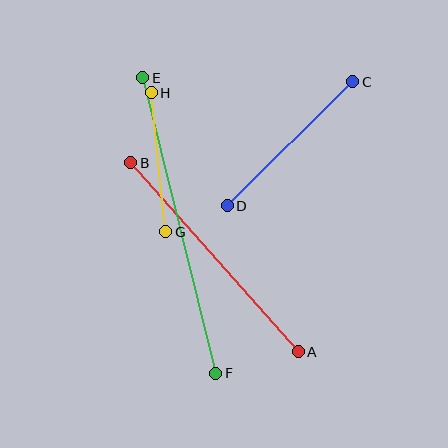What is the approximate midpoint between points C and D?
The midpoint is at approximately (290, 144) pixels.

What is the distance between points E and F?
The distance is approximately 305 pixels.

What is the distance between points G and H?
The distance is approximately 140 pixels.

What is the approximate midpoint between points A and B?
The midpoint is at approximately (214, 257) pixels.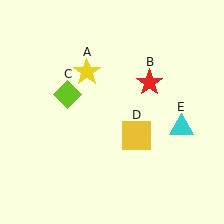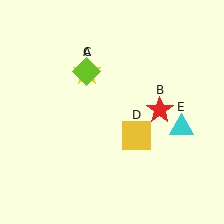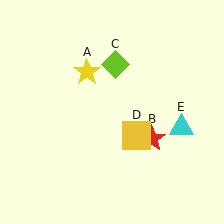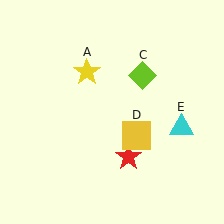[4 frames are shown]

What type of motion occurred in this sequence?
The red star (object B), lime diamond (object C) rotated clockwise around the center of the scene.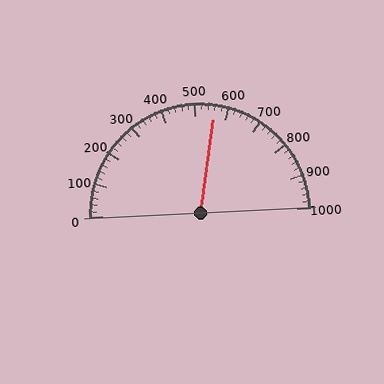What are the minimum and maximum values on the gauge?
The gauge ranges from 0 to 1000.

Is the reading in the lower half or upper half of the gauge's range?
The reading is in the upper half of the range (0 to 1000).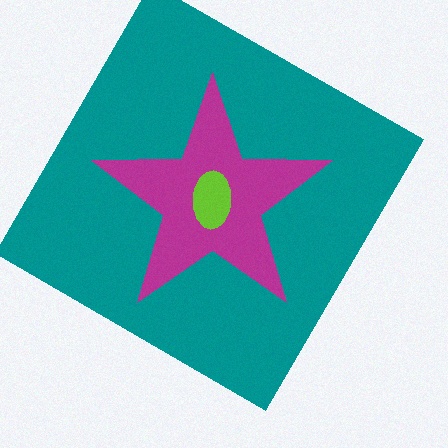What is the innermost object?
The lime ellipse.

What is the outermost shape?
The teal diamond.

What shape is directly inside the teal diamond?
The magenta star.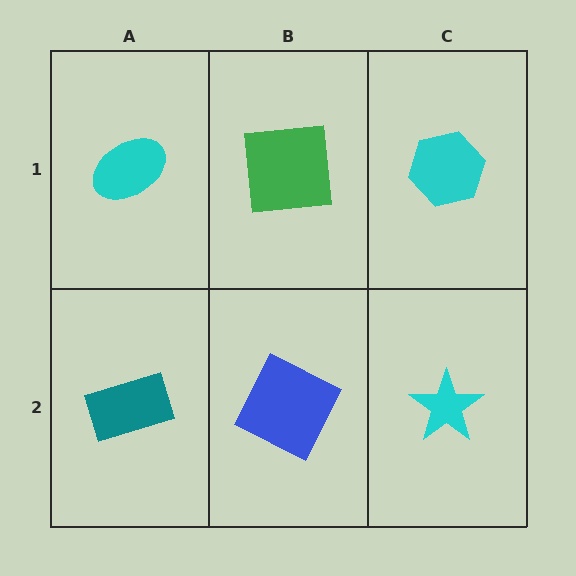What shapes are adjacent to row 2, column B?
A green square (row 1, column B), a teal rectangle (row 2, column A), a cyan star (row 2, column C).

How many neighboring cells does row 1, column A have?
2.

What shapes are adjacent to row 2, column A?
A cyan ellipse (row 1, column A), a blue square (row 2, column B).